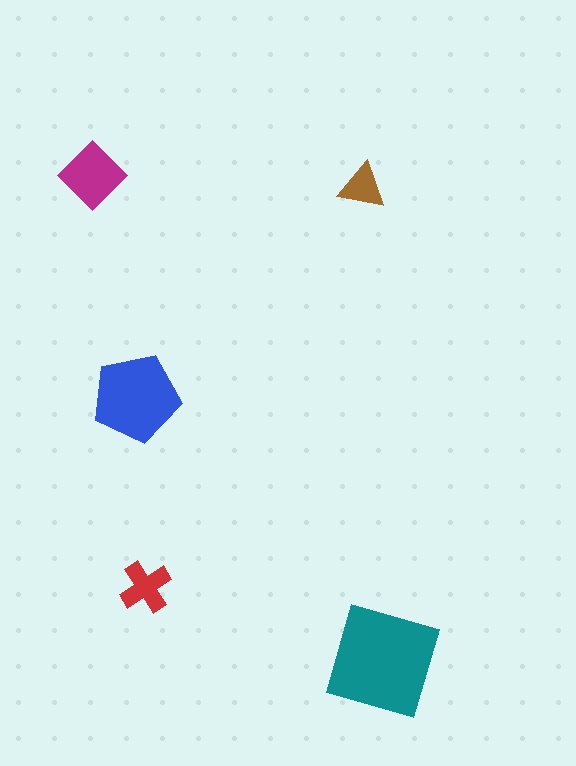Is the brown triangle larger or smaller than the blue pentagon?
Smaller.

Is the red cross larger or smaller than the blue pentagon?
Smaller.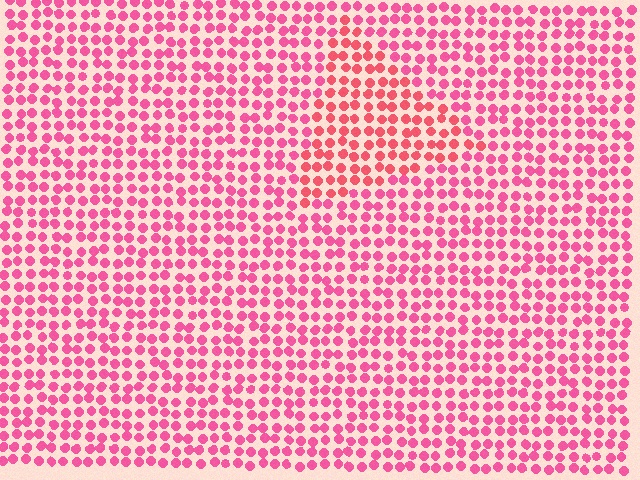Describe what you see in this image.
The image is filled with small pink elements in a uniform arrangement. A triangle-shaped region is visible where the elements are tinted to a slightly different hue, forming a subtle color boundary.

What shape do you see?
I see a triangle.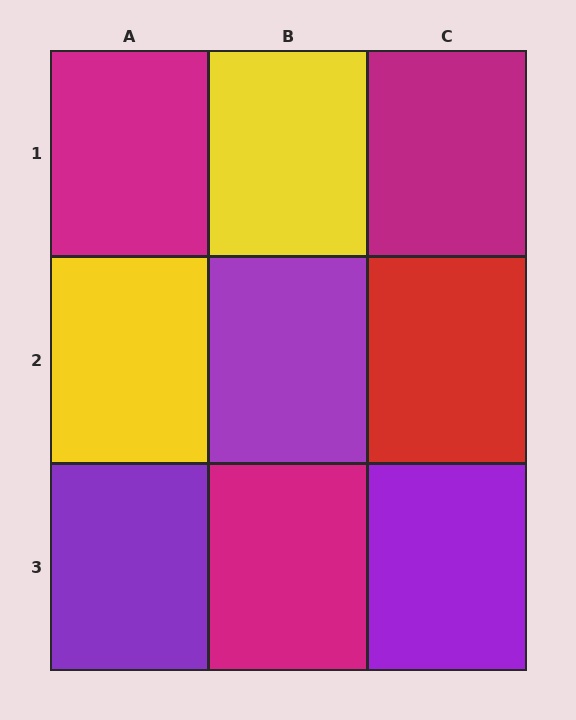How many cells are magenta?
3 cells are magenta.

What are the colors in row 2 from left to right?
Yellow, purple, red.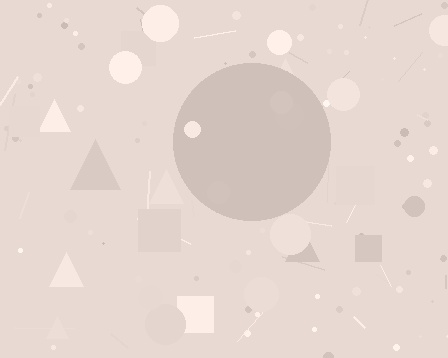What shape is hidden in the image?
A circle is hidden in the image.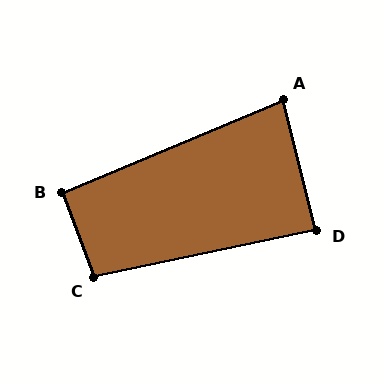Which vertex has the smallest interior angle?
A, at approximately 81 degrees.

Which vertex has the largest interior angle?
C, at approximately 99 degrees.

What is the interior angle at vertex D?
Approximately 88 degrees (approximately right).